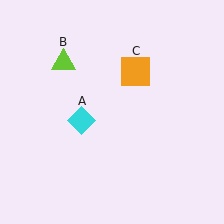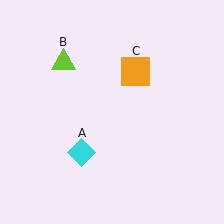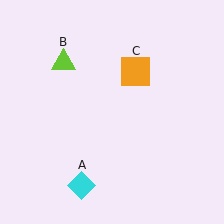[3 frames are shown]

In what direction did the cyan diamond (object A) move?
The cyan diamond (object A) moved down.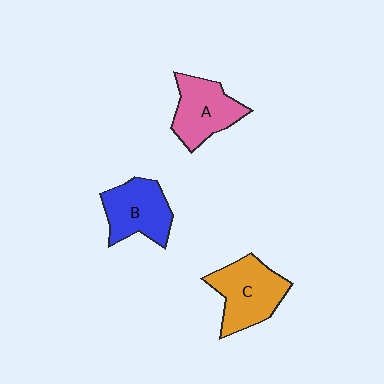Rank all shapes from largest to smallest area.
From largest to smallest: C (orange), A (pink), B (blue).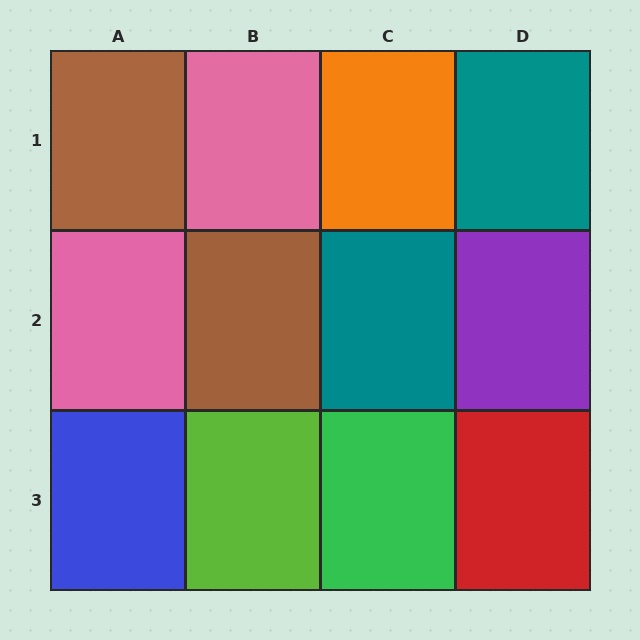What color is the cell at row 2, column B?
Brown.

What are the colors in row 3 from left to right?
Blue, lime, green, red.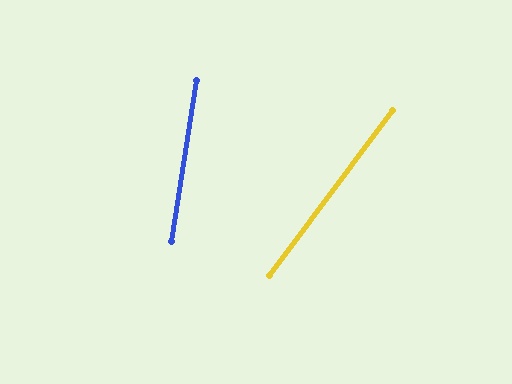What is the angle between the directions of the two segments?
Approximately 28 degrees.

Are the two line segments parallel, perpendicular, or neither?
Neither parallel nor perpendicular — they differ by about 28°.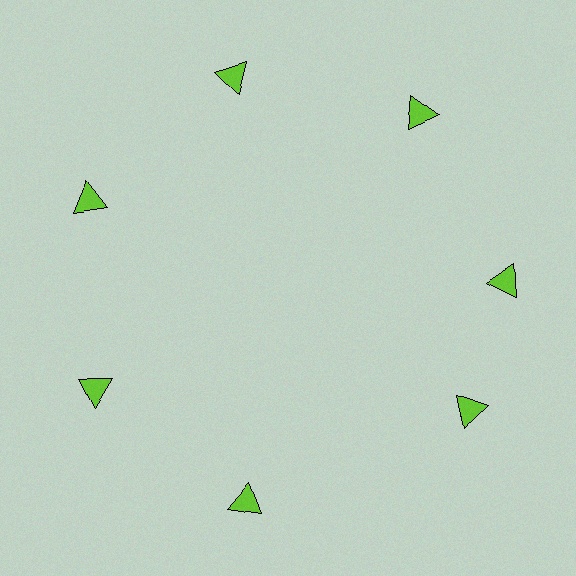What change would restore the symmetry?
The symmetry would be restored by rotating it back into even spacing with its neighbors so that all 7 triangles sit at equal angles and equal distance from the center.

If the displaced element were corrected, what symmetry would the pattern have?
It would have 7-fold rotational symmetry — the pattern would map onto itself every 51 degrees.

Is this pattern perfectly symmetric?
No. The 7 lime triangles are arranged in a ring, but one element near the 5 o'clock position is rotated out of alignment along the ring, breaking the 7-fold rotational symmetry.